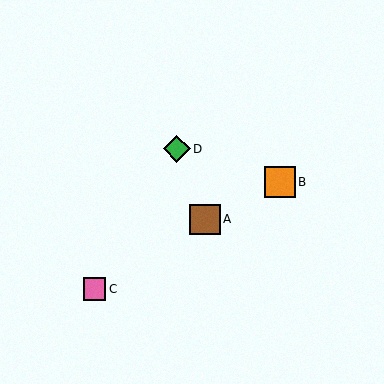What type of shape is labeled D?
Shape D is a green diamond.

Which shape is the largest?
The orange square (labeled B) is the largest.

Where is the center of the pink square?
The center of the pink square is at (95, 289).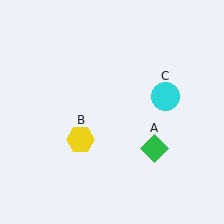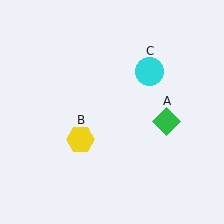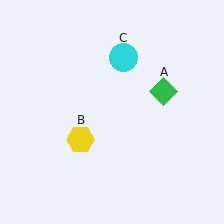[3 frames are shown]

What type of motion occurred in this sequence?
The green diamond (object A), cyan circle (object C) rotated counterclockwise around the center of the scene.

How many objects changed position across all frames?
2 objects changed position: green diamond (object A), cyan circle (object C).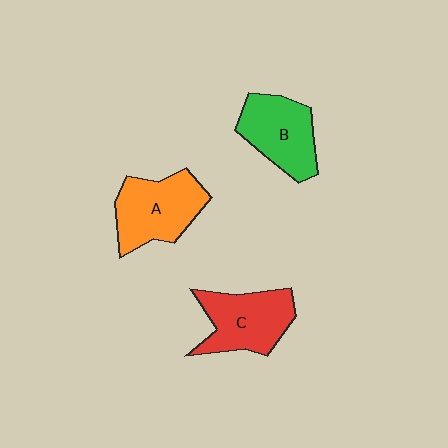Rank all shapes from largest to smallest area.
From largest to smallest: A (orange), C (red), B (green).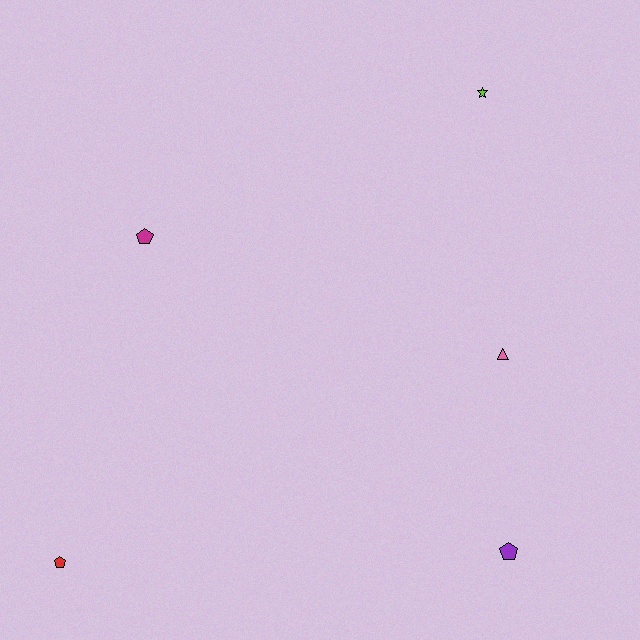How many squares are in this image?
There are no squares.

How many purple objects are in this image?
There is 1 purple object.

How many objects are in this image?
There are 5 objects.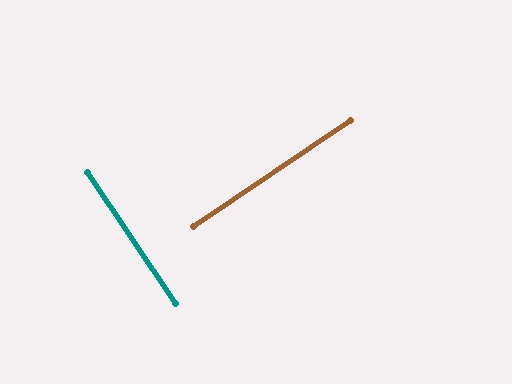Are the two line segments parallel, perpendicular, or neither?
Perpendicular — they meet at approximately 90°.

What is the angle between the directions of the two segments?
Approximately 90 degrees.